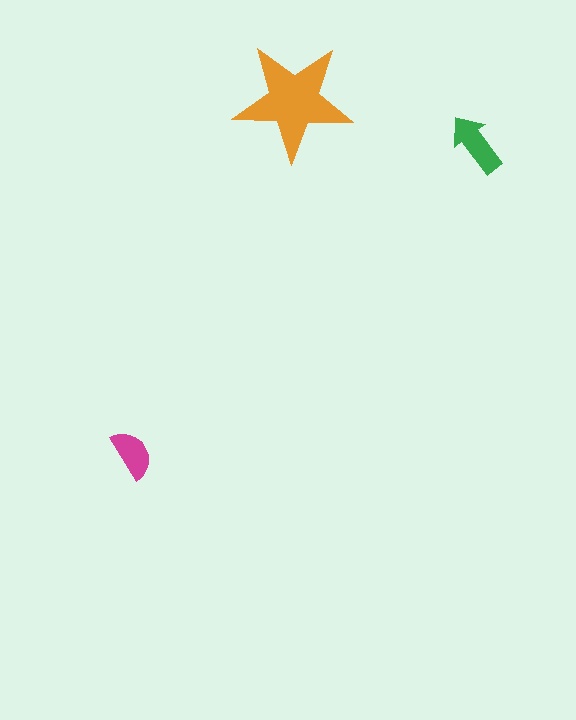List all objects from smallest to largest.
The magenta semicircle, the green arrow, the orange star.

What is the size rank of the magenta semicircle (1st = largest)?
3rd.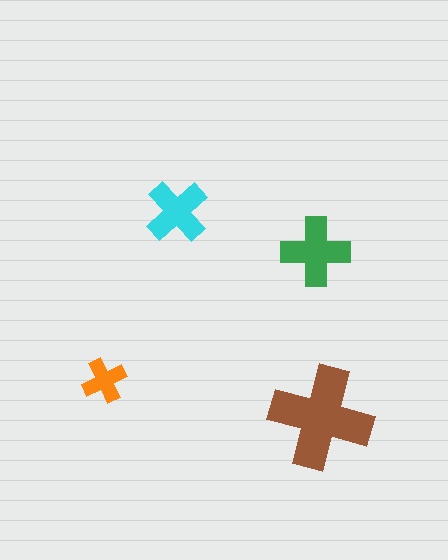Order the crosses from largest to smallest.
the brown one, the green one, the cyan one, the orange one.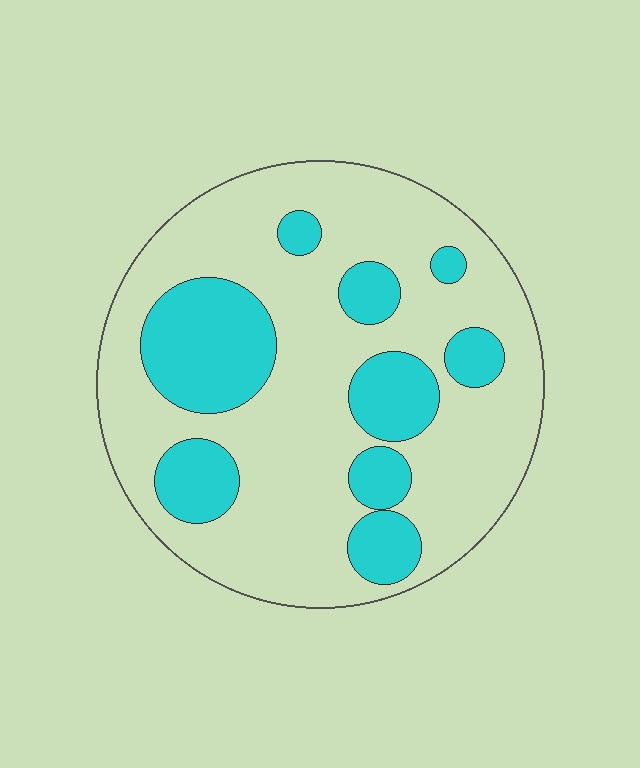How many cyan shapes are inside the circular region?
9.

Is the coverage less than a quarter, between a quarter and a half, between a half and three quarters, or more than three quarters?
Between a quarter and a half.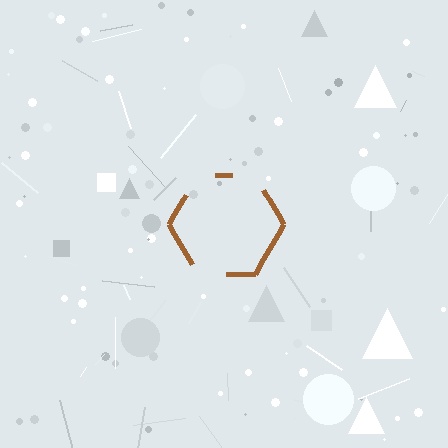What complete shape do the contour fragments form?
The contour fragments form a hexagon.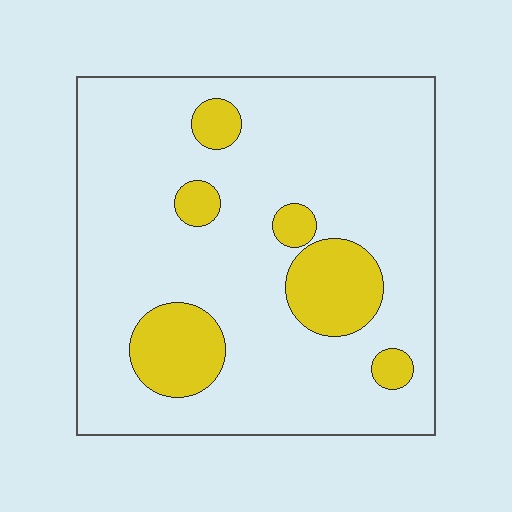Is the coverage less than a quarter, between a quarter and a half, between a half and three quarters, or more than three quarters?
Less than a quarter.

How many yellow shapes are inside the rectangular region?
6.